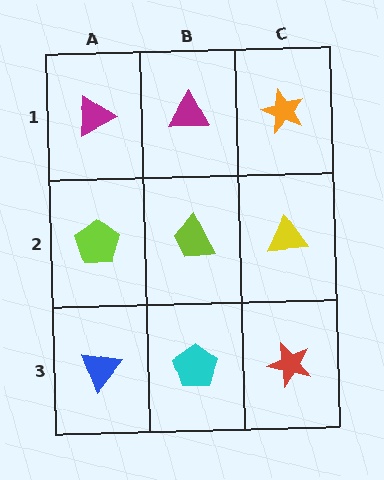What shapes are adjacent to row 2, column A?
A magenta triangle (row 1, column A), a blue triangle (row 3, column A), a lime trapezoid (row 2, column B).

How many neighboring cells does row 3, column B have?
3.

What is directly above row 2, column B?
A magenta triangle.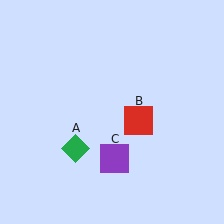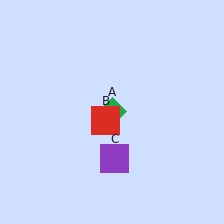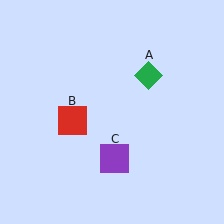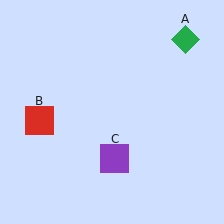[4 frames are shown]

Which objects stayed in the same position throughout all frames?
Purple square (object C) remained stationary.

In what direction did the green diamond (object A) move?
The green diamond (object A) moved up and to the right.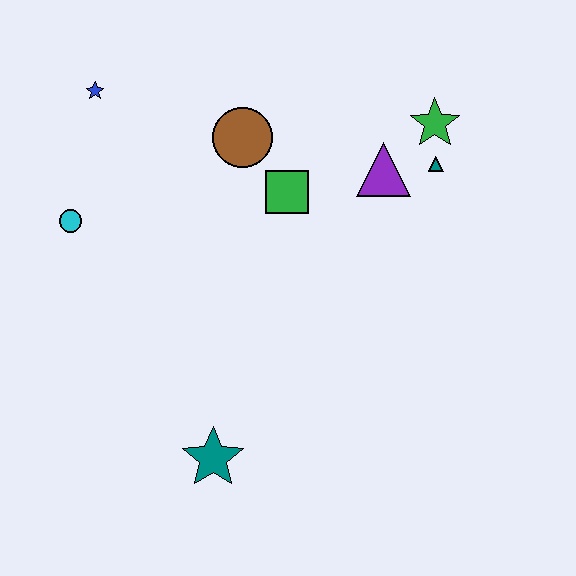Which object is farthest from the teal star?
The green star is farthest from the teal star.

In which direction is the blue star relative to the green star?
The blue star is to the left of the green star.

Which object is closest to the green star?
The teal triangle is closest to the green star.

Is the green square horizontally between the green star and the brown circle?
Yes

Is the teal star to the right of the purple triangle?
No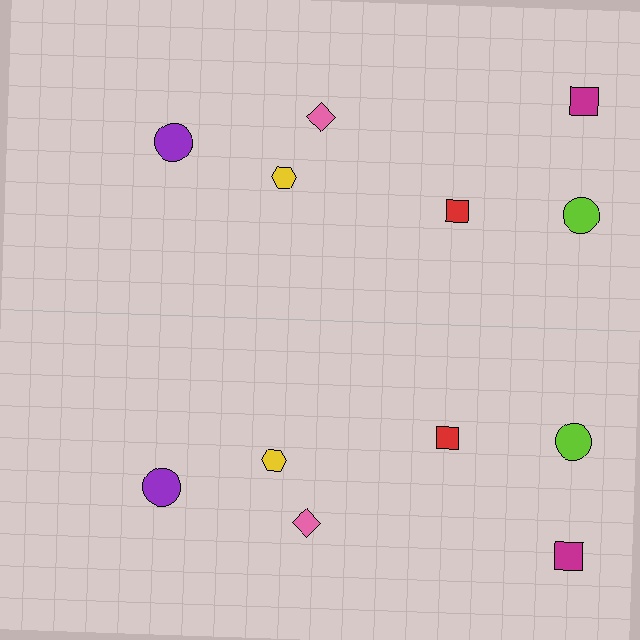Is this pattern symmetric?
Yes, this pattern has bilateral (reflection) symmetry.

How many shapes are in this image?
There are 12 shapes in this image.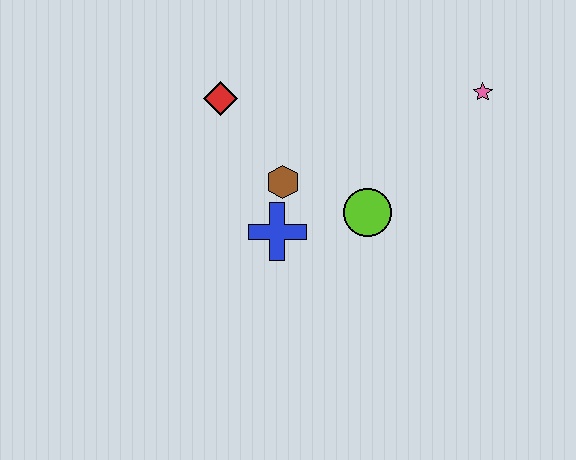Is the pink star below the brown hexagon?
No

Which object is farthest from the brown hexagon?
The pink star is farthest from the brown hexagon.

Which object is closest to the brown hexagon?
The blue cross is closest to the brown hexagon.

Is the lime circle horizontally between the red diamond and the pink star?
Yes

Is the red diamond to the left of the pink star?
Yes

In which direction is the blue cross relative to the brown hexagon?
The blue cross is below the brown hexagon.